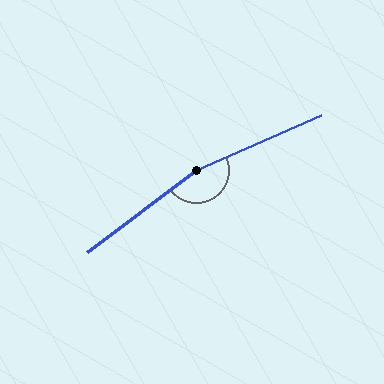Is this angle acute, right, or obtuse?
It is obtuse.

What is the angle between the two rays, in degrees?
Approximately 166 degrees.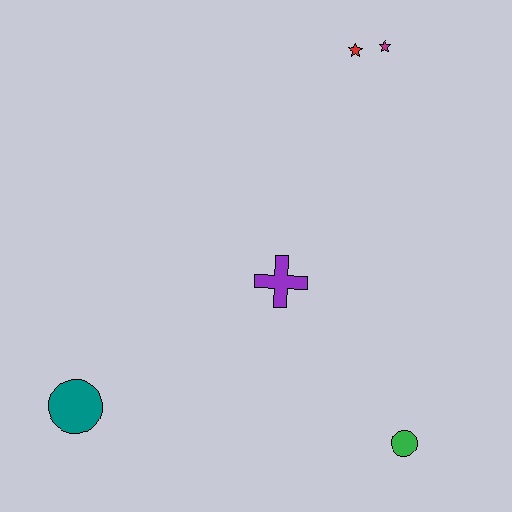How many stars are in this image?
There are 2 stars.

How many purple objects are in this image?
There is 1 purple object.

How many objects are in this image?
There are 5 objects.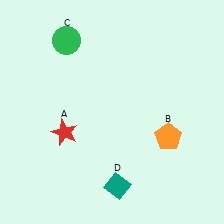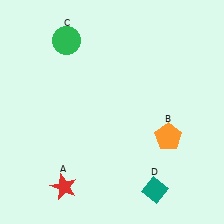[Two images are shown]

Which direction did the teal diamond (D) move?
The teal diamond (D) moved right.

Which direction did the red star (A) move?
The red star (A) moved down.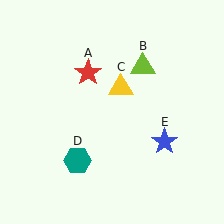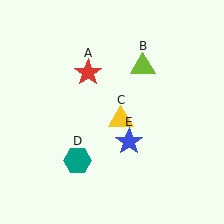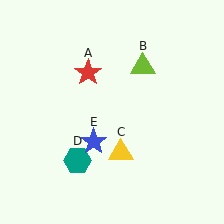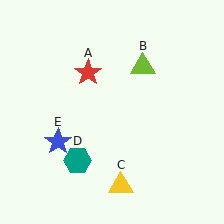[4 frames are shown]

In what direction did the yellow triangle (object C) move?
The yellow triangle (object C) moved down.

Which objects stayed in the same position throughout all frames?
Red star (object A) and lime triangle (object B) and teal hexagon (object D) remained stationary.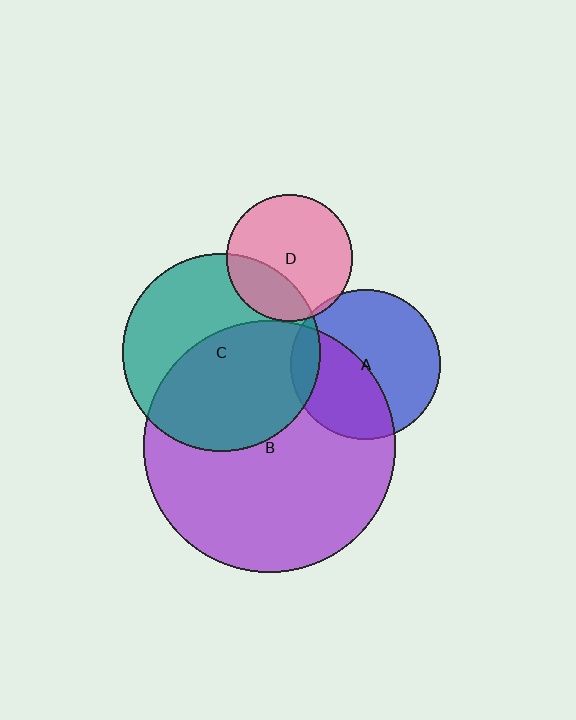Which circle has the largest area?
Circle B (purple).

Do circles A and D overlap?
Yes.